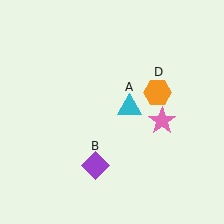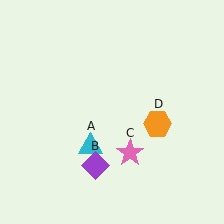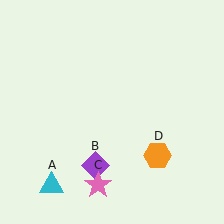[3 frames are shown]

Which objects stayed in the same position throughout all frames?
Purple diamond (object B) remained stationary.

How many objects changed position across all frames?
3 objects changed position: cyan triangle (object A), pink star (object C), orange hexagon (object D).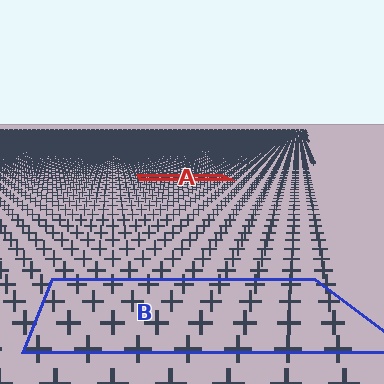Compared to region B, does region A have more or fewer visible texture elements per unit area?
Region A has more texture elements per unit area — they are packed more densely because it is farther away.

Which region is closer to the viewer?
Region B is closer. The texture elements there are larger and more spread out.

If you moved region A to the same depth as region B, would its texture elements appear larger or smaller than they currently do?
They would appear larger. At a closer depth, the same texture elements are projected at a bigger on-screen size.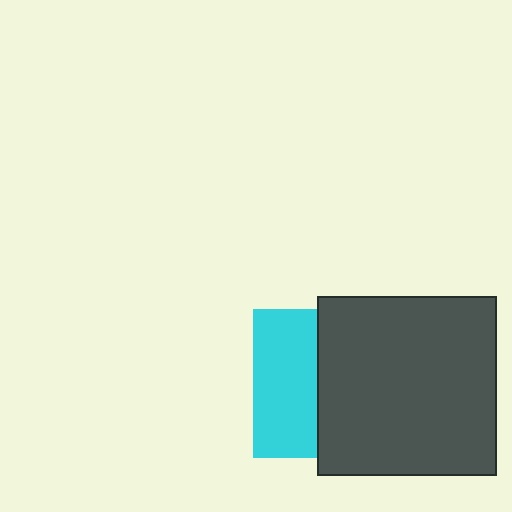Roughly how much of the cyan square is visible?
A small part of it is visible (roughly 43%).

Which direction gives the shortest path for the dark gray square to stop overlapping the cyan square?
Moving right gives the shortest separation.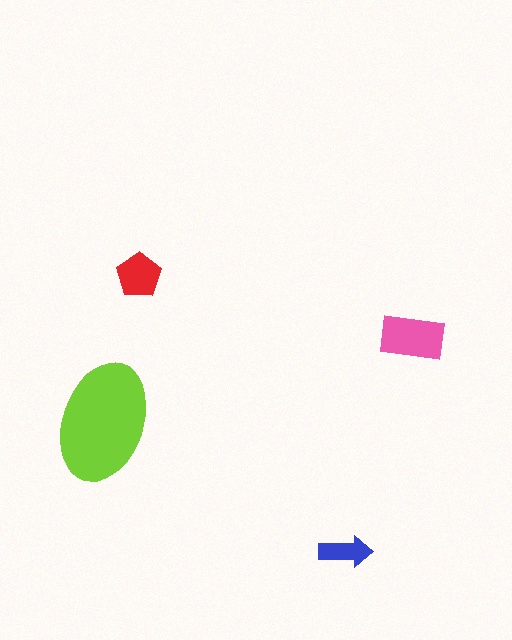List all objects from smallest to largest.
The blue arrow, the red pentagon, the pink rectangle, the lime ellipse.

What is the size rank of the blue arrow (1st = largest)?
4th.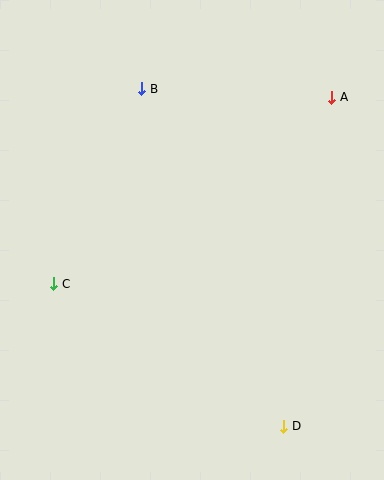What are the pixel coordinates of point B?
Point B is at (142, 89).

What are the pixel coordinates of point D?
Point D is at (284, 426).